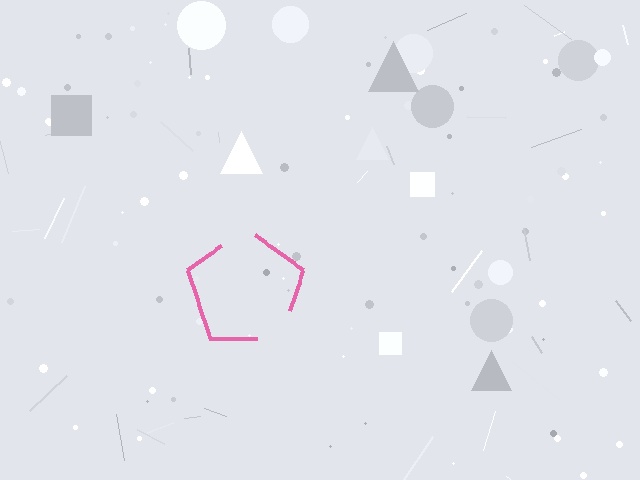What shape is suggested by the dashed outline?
The dashed outline suggests a pentagon.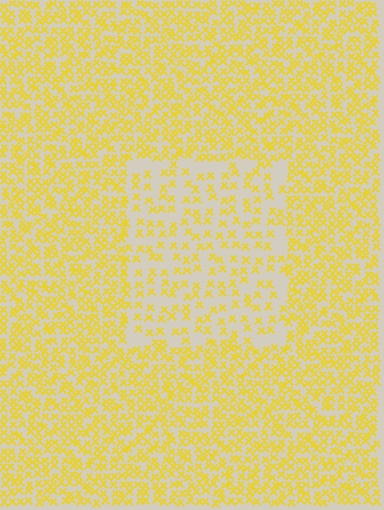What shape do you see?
I see a rectangle.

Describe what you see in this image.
The image contains small yellow elements arranged at two different densities. A rectangle-shaped region is visible where the elements are less densely packed than the surrounding area.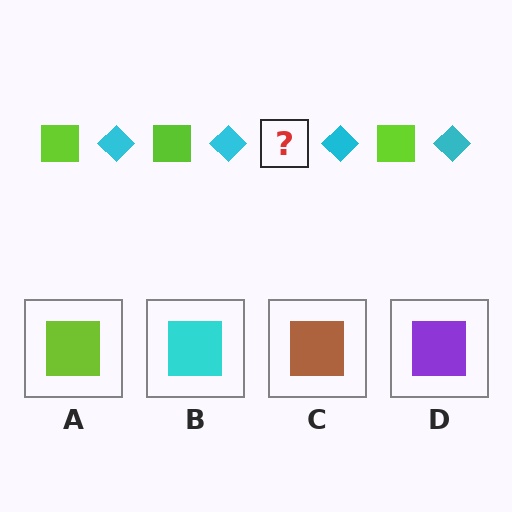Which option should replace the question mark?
Option A.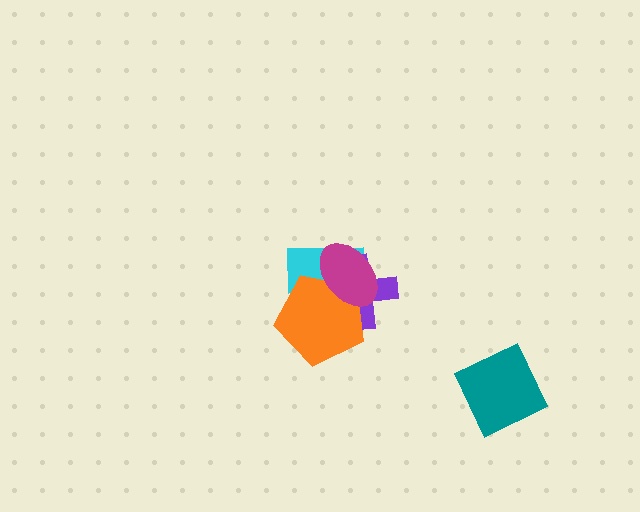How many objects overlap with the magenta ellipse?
3 objects overlap with the magenta ellipse.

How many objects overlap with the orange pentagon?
3 objects overlap with the orange pentagon.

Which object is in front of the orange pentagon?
The magenta ellipse is in front of the orange pentagon.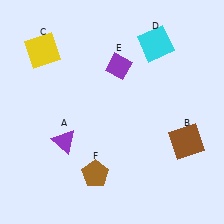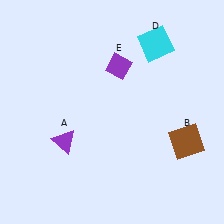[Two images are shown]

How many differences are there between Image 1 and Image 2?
There are 2 differences between the two images.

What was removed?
The brown pentagon (F), the yellow square (C) were removed in Image 2.